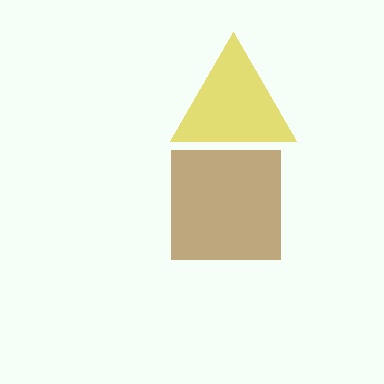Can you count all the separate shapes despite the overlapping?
Yes, there are 2 separate shapes.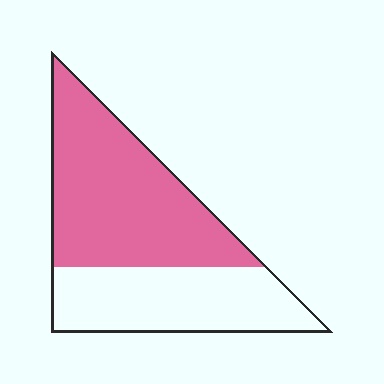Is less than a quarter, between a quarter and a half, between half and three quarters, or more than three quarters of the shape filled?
Between half and three quarters.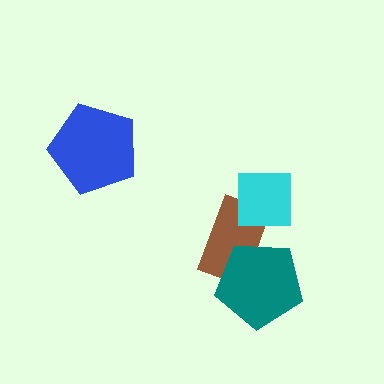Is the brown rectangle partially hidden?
Yes, it is partially covered by another shape.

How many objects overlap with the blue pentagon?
0 objects overlap with the blue pentagon.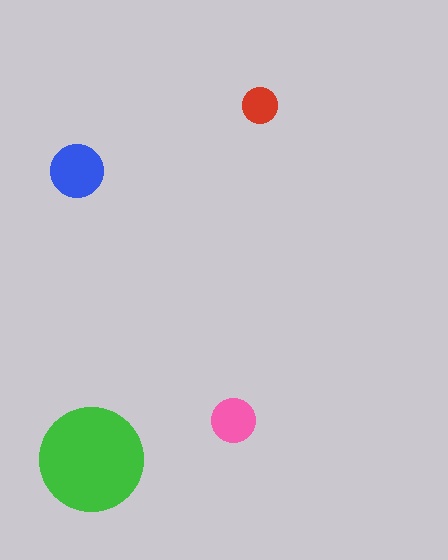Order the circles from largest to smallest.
the green one, the blue one, the pink one, the red one.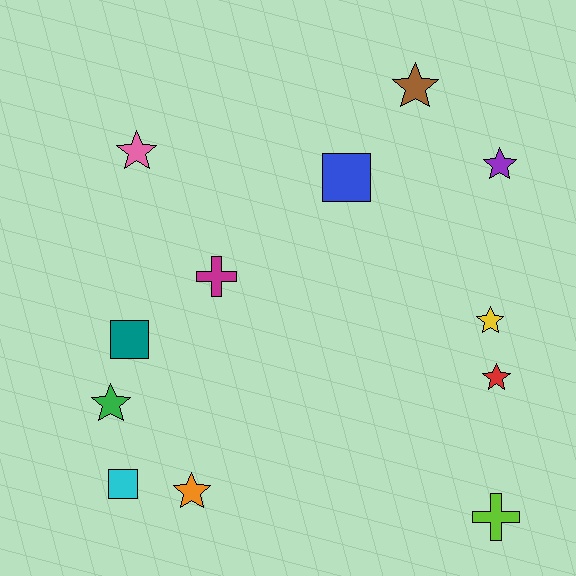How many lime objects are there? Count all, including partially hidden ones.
There is 1 lime object.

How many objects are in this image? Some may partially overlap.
There are 12 objects.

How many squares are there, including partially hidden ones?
There are 3 squares.